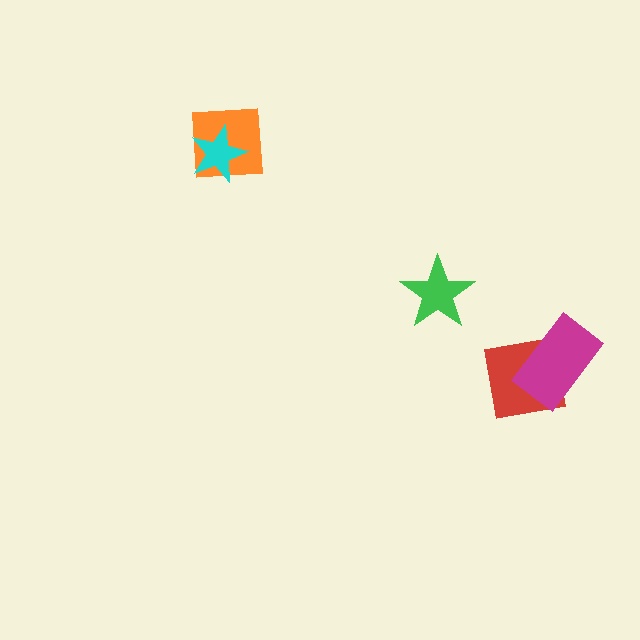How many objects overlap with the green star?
0 objects overlap with the green star.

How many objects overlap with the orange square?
1 object overlaps with the orange square.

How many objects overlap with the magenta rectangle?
1 object overlaps with the magenta rectangle.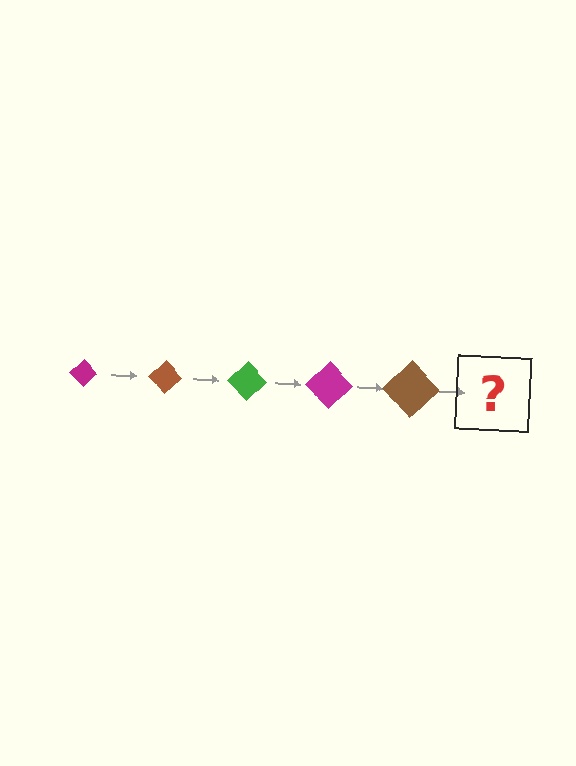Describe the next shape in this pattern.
It should be a green diamond, larger than the previous one.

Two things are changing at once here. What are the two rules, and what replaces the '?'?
The two rules are that the diamond grows larger each step and the color cycles through magenta, brown, and green. The '?' should be a green diamond, larger than the previous one.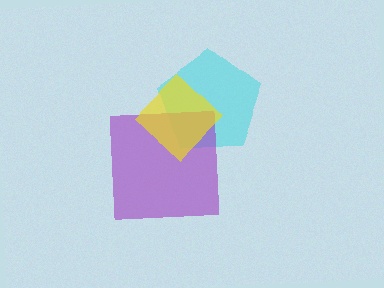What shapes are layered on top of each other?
The layered shapes are: a cyan pentagon, a purple square, a yellow diamond.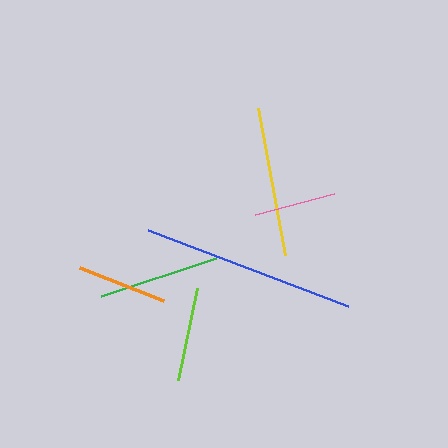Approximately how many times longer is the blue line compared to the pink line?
The blue line is approximately 2.6 times the length of the pink line.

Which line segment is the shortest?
The pink line is the shortest at approximately 81 pixels.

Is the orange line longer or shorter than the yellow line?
The yellow line is longer than the orange line.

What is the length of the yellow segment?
The yellow segment is approximately 149 pixels long.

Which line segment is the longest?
The blue line is the longest at approximately 214 pixels.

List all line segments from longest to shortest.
From longest to shortest: blue, yellow, green, lime, orange, pink.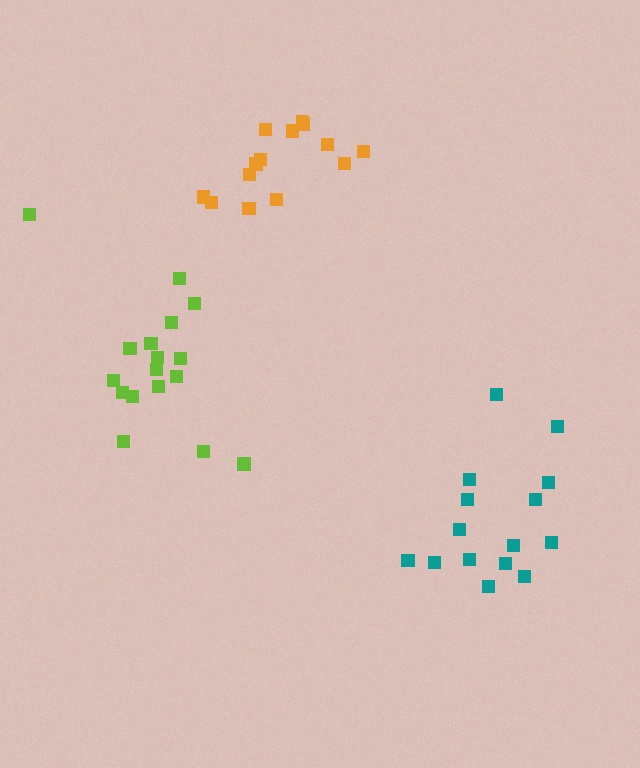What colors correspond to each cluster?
The clusters are colored: lime, orange, teal.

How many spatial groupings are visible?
There are 3 spatial groupings.